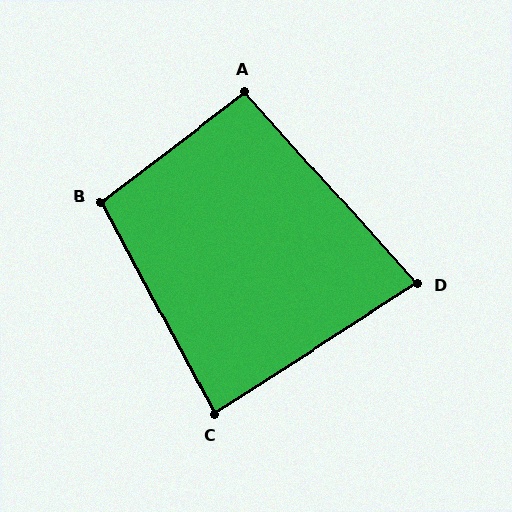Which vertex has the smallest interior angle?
D, at approximately 81 degrees.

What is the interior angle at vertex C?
Approximately 85 degrees (approximately right).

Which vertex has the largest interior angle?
B, at approximately 99 degrees.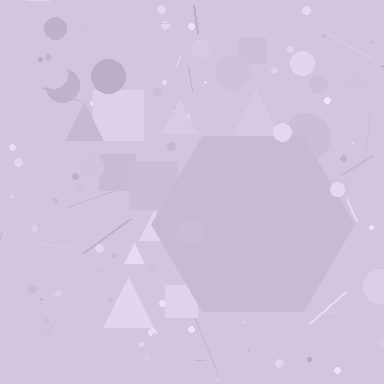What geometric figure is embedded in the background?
A hexagon is embedded in the background.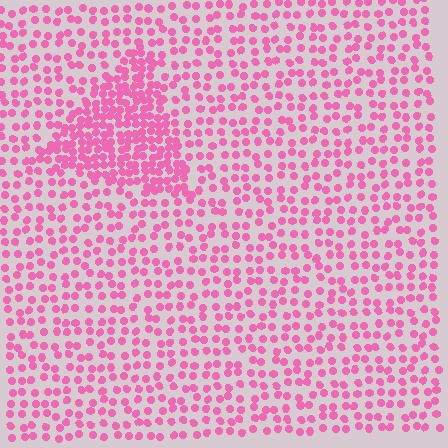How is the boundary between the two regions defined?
The boundary is defined by a change in element density (approximately 2.1x ratio). All elements are the same color, size, and shape.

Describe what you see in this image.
The image contains small pink elements arranged at two different densities. A triangle-shaped region is visible where the elements are more densely packed than the surrounding area.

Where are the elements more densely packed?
The elements are more densely packed inside the triangle boundary.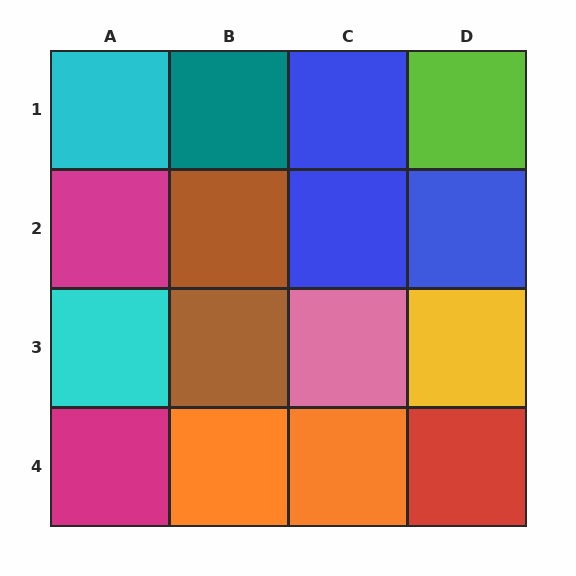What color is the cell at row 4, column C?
Orange.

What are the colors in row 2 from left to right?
Magenta, brown, blue, blue.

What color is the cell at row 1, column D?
Lime.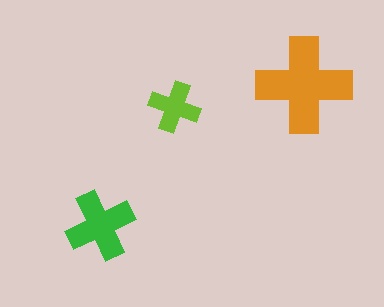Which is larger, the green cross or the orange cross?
The orange one.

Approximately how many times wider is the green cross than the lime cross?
About 1.5 times wider.